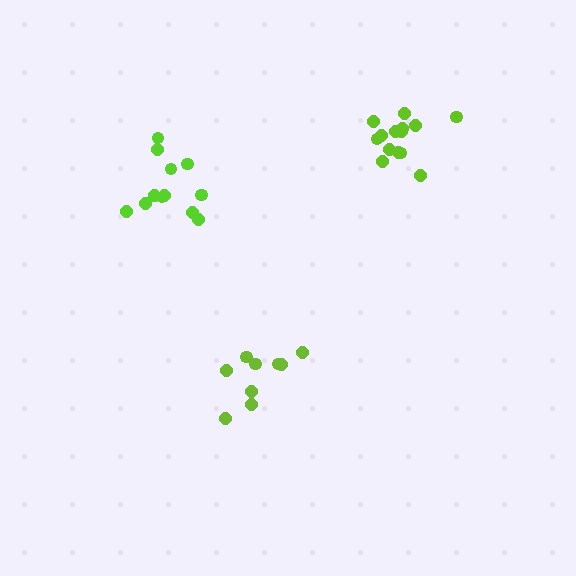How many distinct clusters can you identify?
There are 3 distinct clusters.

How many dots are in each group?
Group 1: 12 dots, Group 2: 14 dots, Group 3: 9 dots (35 total).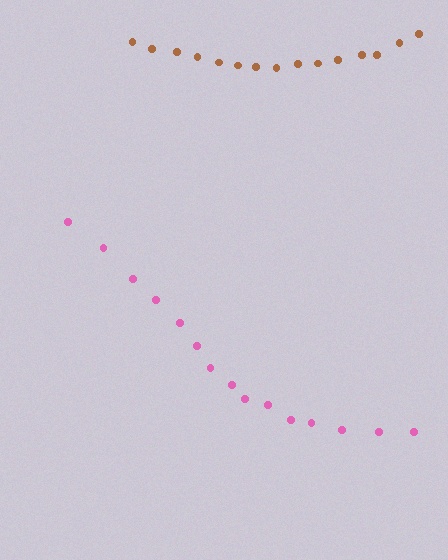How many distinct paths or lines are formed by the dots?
There are 2 distinct paths.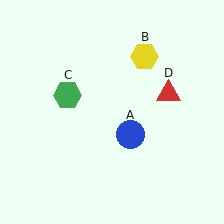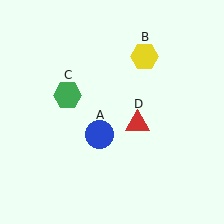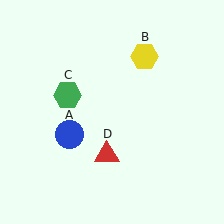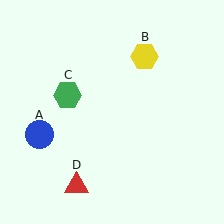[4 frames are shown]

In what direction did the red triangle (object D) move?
The red triangle (object D) moved down and to the left.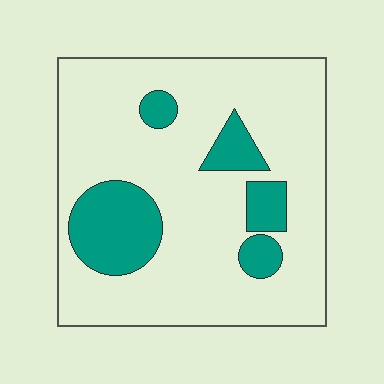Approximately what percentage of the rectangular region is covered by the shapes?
Approximately 20%.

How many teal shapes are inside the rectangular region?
5.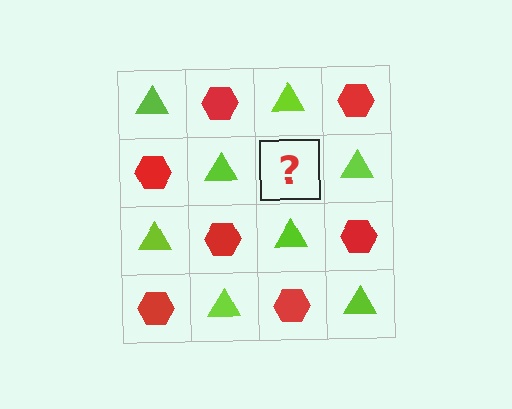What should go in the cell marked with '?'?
The missing cell should contain a red hexagon.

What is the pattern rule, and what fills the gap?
The rule is that it alternates lime triangle and red hexagon in a checkerboard pattern. The gap should be filled with a red hexagon.